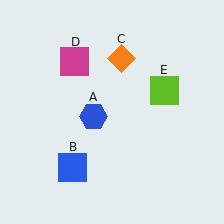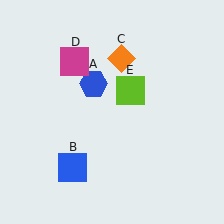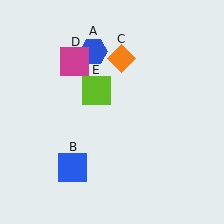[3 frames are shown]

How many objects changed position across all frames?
2 objects changed position: blue hexagon (object A), lime square (object E).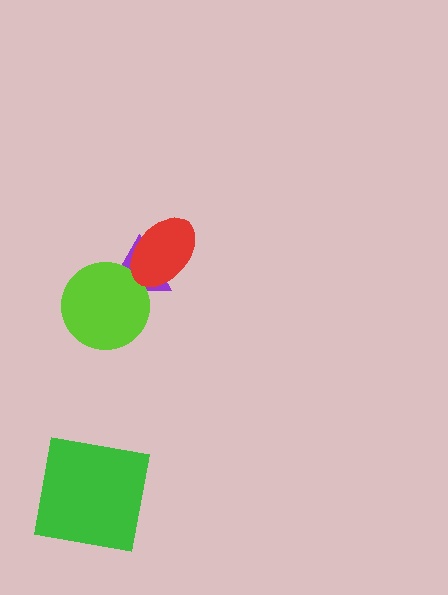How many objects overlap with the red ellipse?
1 object overlaps with the red ellipse.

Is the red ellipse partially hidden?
No, no other shape covers it.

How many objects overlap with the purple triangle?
2 objects overlap with the purple triangle.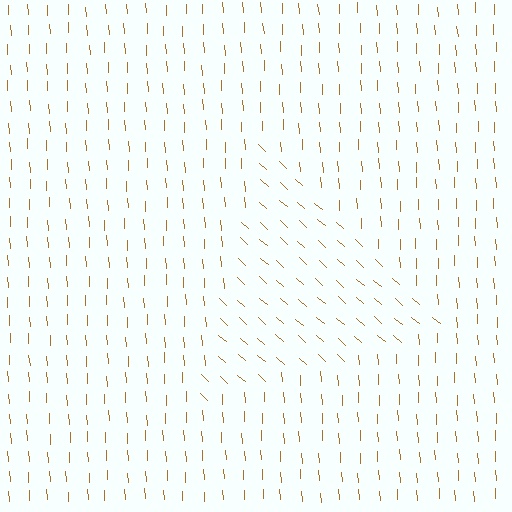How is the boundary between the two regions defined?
The boundary is defined purely by a change in line orientation (approximately 45 degrees difference). All lines are the same color and thickness.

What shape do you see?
I see a triangle.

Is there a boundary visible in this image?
Yes, there is a texture boundary formed by a change in line orientation.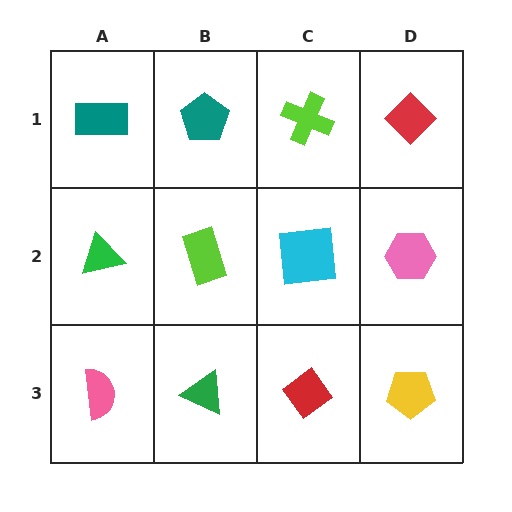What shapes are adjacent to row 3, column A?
A green triangle (row 2, column A), a green triangle (row 3, column B).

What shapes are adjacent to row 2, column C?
A lime cross (row 1, column C), a red diamond (row 3, column C), a lime rectangle (row 2, column B), a pink hexagon (row 2, column D).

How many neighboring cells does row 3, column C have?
3.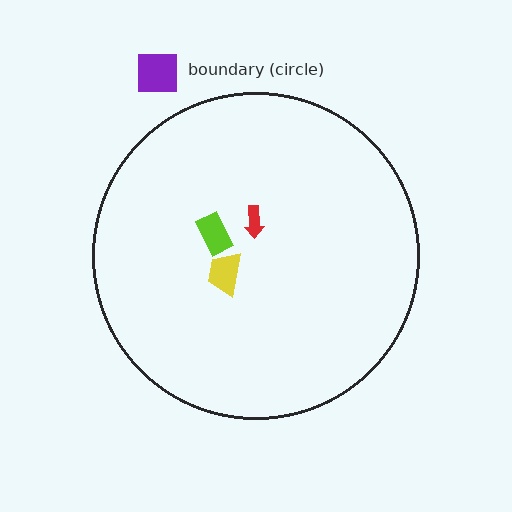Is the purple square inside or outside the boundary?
Outside.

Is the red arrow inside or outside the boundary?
Inside.